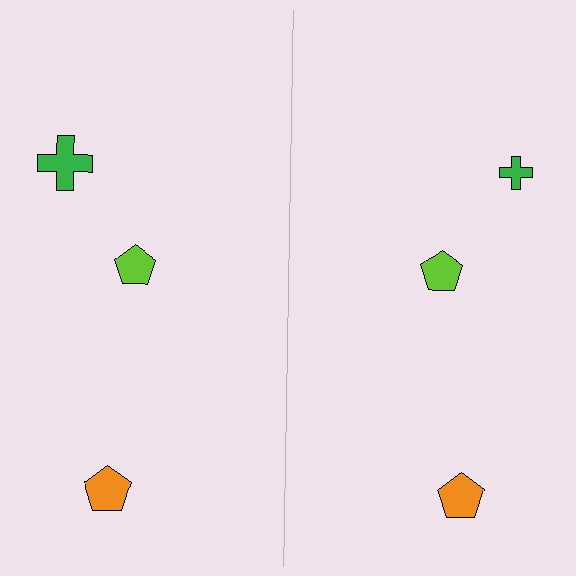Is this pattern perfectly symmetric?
No, the pattern is not perfectly symmetric. The green cross on the right side has a different size than its mirror counterpart.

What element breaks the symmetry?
The green cross on the right side has a different size than its mirror counterpart.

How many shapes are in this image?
There are 6 shapes in this image.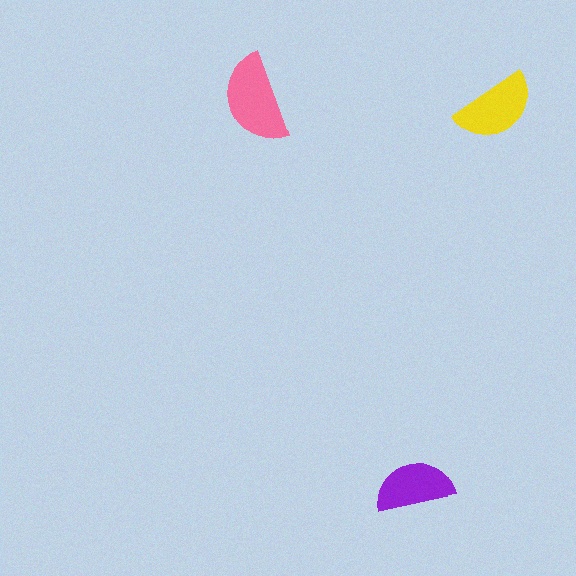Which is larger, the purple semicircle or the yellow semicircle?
The yellow one.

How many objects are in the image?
There are 3 objects in the image.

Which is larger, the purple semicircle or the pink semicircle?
The pink one.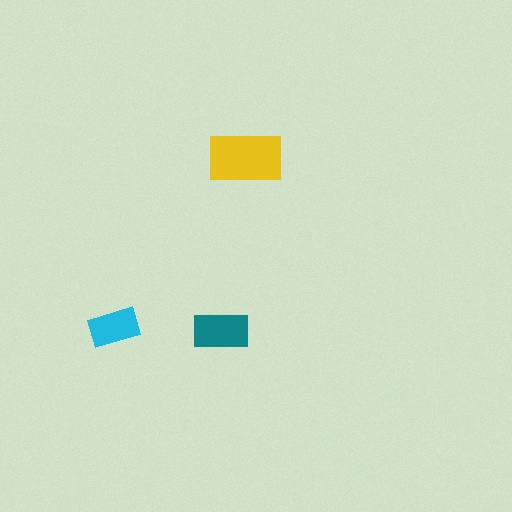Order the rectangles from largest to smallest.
the yellow one, the teal one, the cyan one.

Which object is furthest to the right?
The yellow rectangle is rightmost.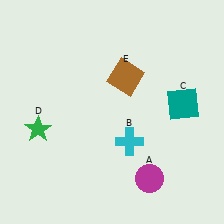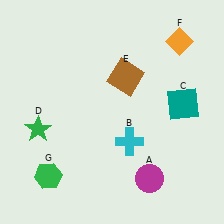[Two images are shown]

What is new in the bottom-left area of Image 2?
A green hexagon (G) was added in the bottom-left area of Image 2.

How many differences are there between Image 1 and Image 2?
There are 2 differences between the two images.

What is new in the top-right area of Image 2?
An orange diamond (F) was added in the top-right area of Image 2.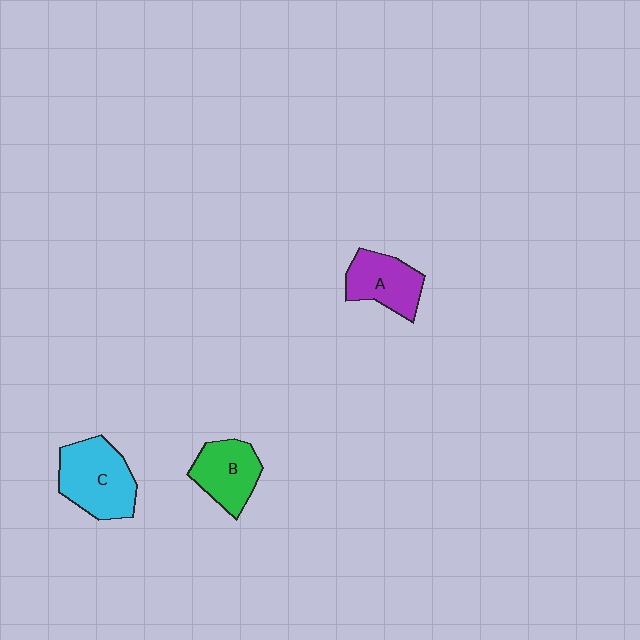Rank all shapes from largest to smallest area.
From largest to smallest: C (cyan), B (green), A (purple).